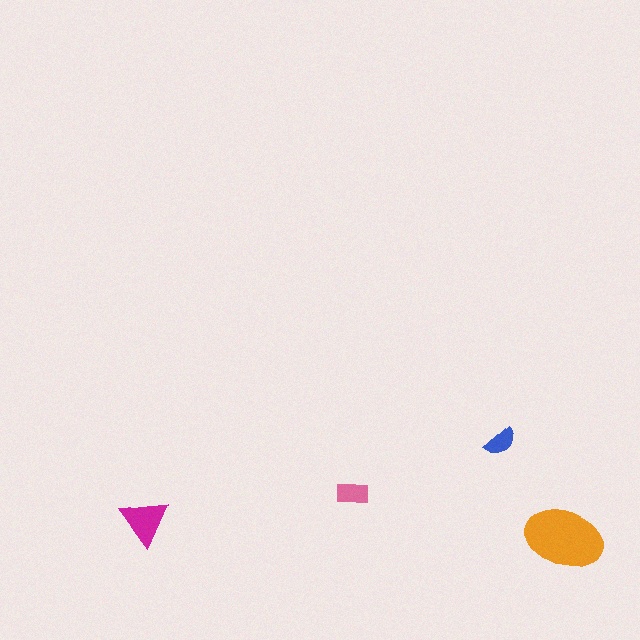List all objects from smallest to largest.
The blue semicircle, the pink rectangle, the magenta triangle, the orange ellipse.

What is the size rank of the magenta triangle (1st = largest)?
2nd.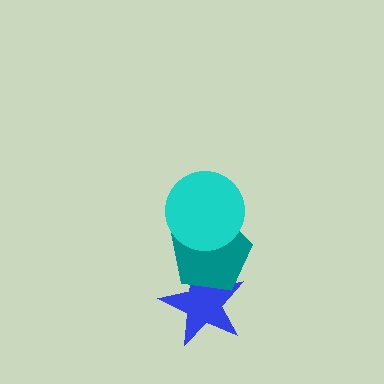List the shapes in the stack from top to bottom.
From top to bottom: the cyan circle, the teal pentagon, the blue star.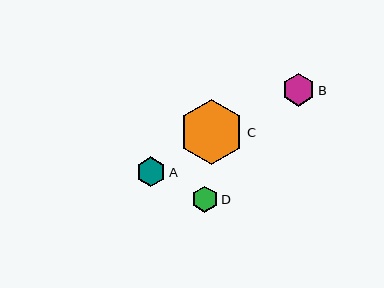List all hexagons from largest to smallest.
From largest to smallest: C, B, A, D.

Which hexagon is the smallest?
Hexagon D is the smallest with a size of approximately 27 pixels.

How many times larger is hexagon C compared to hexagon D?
Hexagon C is approximately 2.4 times the size of hexagon D.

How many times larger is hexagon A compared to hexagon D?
Hexagon A is approximately 1.1 times the size of hexagon D.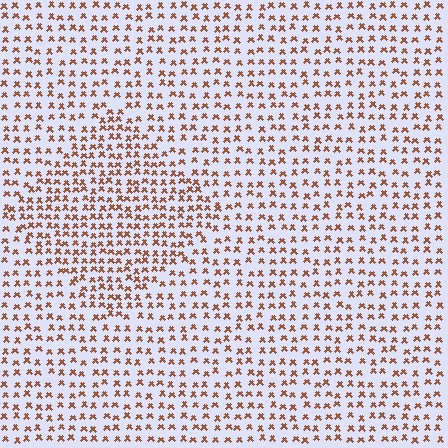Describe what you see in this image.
The image contains small brown elements arranged at two different densities. A diamond-shaped region is visible where the elements are more densely packed than the surrounding area.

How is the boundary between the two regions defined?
The boundary is defined by a change in element density (approximately 1.6x ratio). All elements are the same color, size, and shape.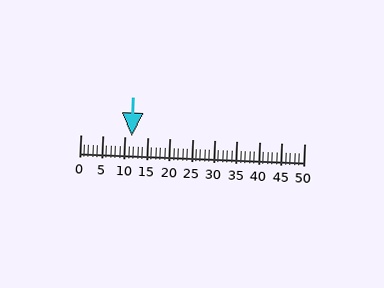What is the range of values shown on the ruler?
The ruler shows values from 0 to 50.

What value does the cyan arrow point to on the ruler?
The cyan arrow points to approximately 11.